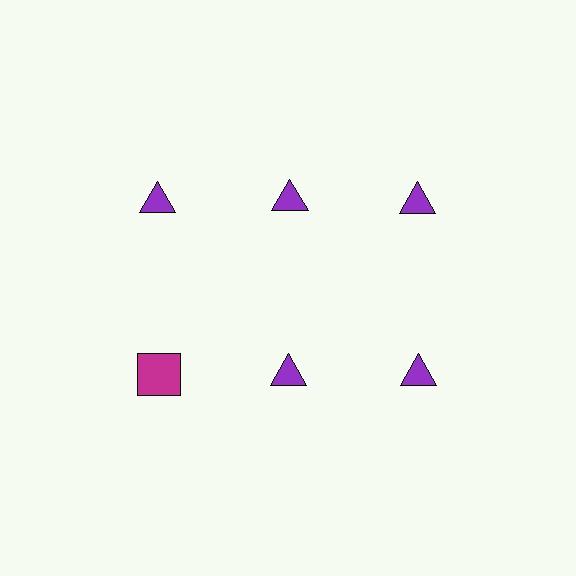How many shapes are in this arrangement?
There are 6 shapes arranged in a grid pattern.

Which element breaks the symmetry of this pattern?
The magenta square in the second row, leftmost column breaks the symmetry. All other shapes are purple triangles.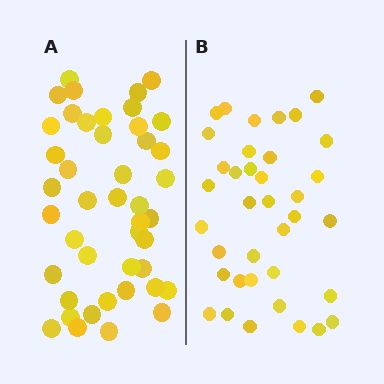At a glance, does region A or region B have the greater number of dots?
Region A (the left region) has more dots.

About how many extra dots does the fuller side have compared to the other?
Region A has roughly 8 or so more dots than region B.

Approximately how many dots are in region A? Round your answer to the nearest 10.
About 40 dots. (The exact count is 44, which rounds to 40.)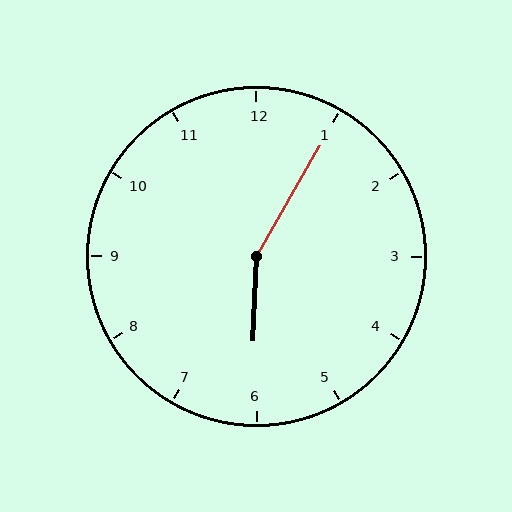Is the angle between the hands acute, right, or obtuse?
It is obtuse.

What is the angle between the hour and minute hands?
Approximately 152 degrees.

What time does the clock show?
6:05.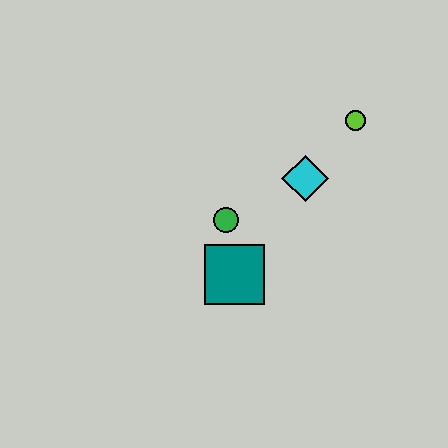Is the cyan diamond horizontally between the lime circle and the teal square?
Yes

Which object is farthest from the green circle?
The lime circle is farthest from the green circle.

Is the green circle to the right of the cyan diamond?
No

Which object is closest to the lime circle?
The cyan diamond is closest to the lime circle.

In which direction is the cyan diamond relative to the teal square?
The cyan diamond is above the teal square.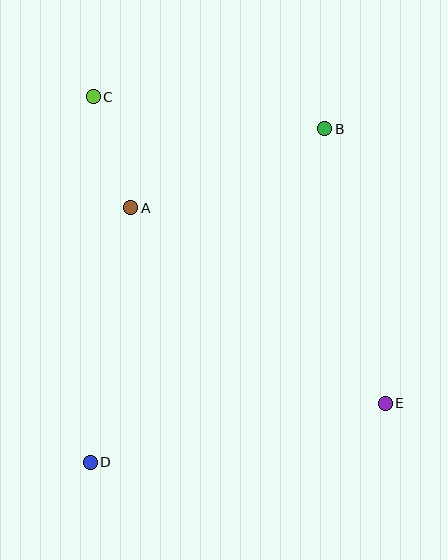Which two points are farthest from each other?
Points C and E are farthest from each other.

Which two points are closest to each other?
Points A and C are closest to each other.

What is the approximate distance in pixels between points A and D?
The distance between A and D is approximately 258 pixels.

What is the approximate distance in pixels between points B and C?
The distance between B and C is approximately 234 pixels.